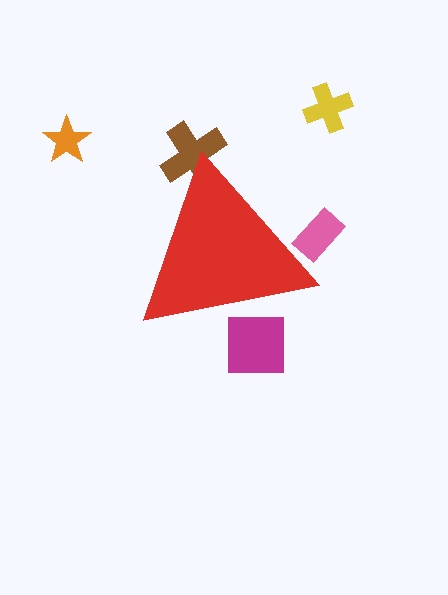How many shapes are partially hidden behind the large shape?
3 shapes are partially hidden.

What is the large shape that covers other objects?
A red triangle.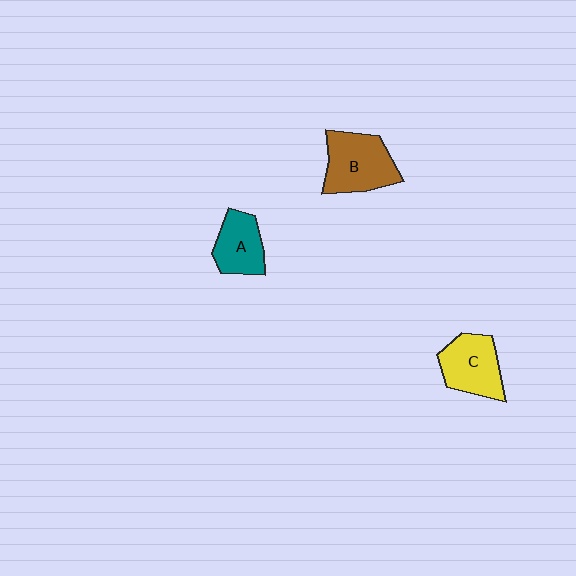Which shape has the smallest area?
Shape A (teal).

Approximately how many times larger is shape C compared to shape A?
Approximately 1.2 times.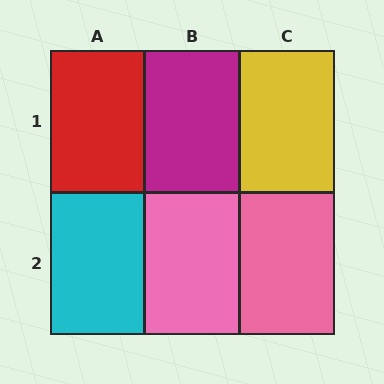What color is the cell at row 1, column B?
Magenta.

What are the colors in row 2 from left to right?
Cyan, pink, pink.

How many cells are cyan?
1 cell is cyan.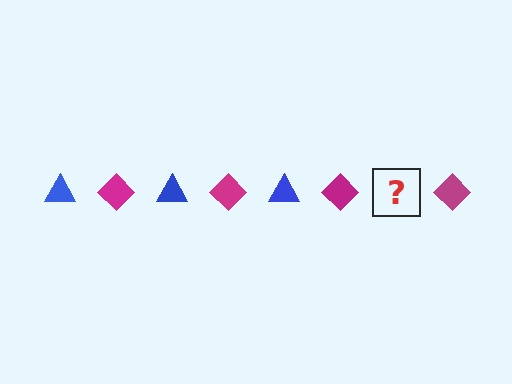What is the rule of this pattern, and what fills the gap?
The rule is that the pattern alternates between blue triangle and magenta diamond. The gap should be filled with a blue triangle.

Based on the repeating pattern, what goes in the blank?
The blank should be a blue triangle.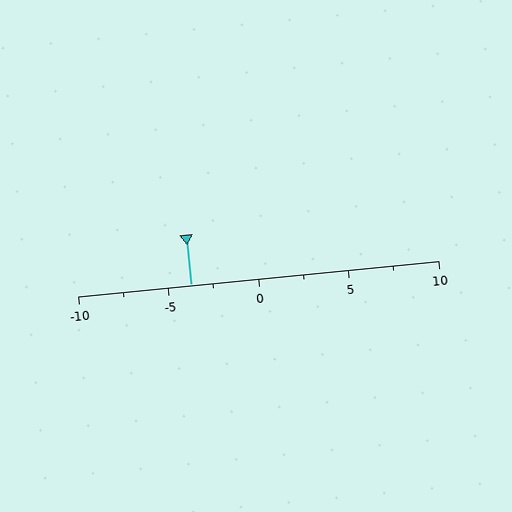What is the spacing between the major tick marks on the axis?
The major ticks are spaced 5 apart.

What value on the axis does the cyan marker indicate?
The marker indicates approximately -3.8.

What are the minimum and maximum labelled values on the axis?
The axis runs from -10 to 10.